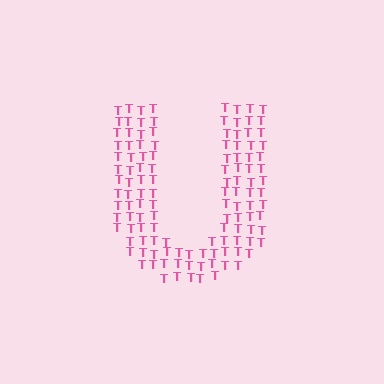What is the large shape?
The large shape is the letter U.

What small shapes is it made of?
It is made of small letter T's.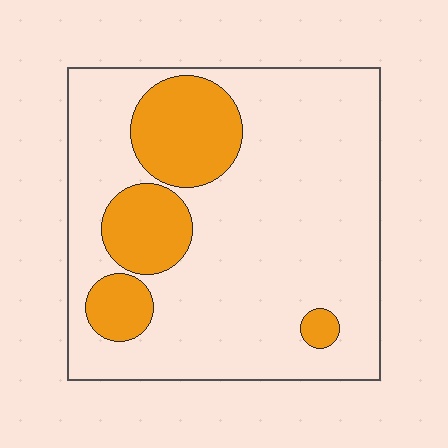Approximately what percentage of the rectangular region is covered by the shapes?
Approximately 20%.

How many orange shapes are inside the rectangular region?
4.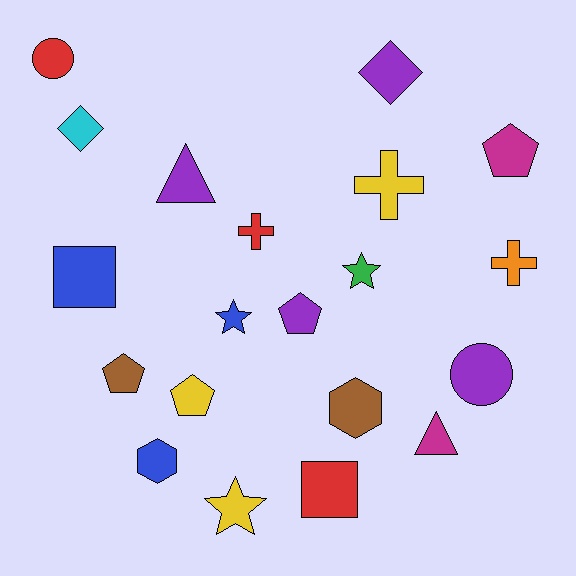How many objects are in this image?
There are 20 objects.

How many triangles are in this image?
There are 2 triangles.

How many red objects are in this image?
There are 3 red objects.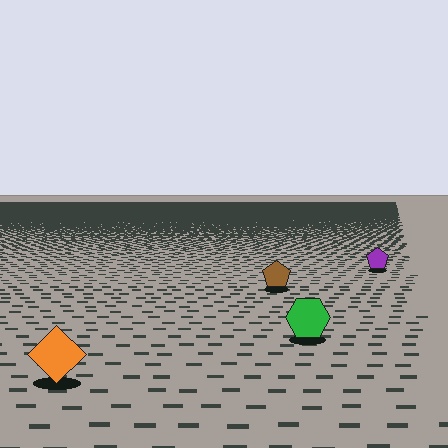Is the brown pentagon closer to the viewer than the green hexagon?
No. The green hexagon is closer — you can tell from the texture gradient: the ground texture is coarser near it.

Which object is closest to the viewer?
The orange diamond is closest. The texture marks near it are larger and more spread out.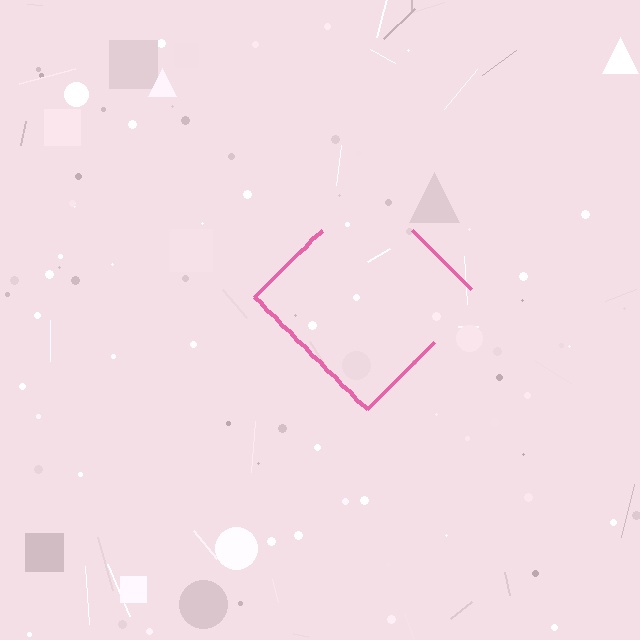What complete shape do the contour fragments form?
The contour fragments form a diamond.